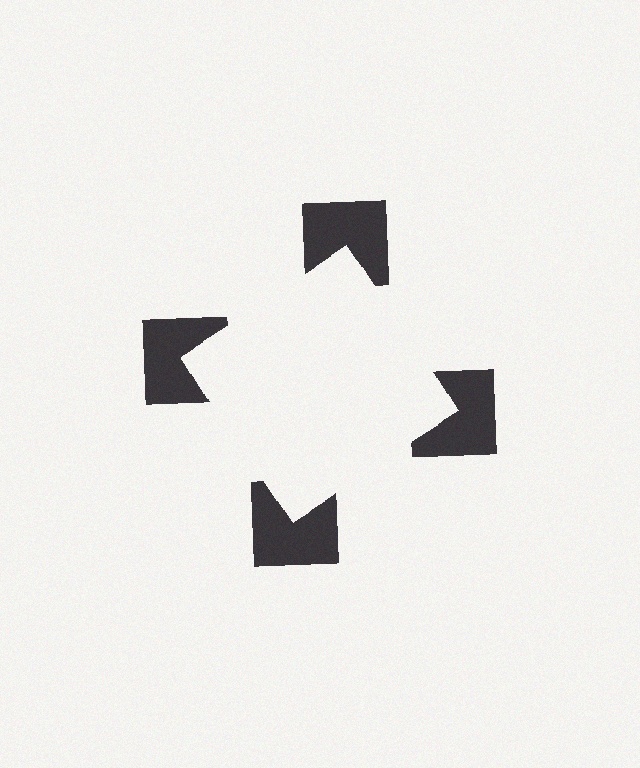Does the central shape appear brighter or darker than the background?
It typically appears slightly brighter than the background, even though no actual brightness change is drawn.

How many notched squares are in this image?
There are 4 — one at each vertex of the illusory square.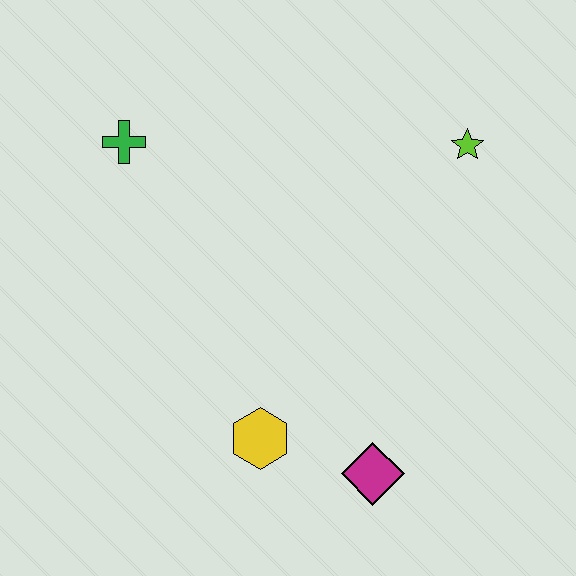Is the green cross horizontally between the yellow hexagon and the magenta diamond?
No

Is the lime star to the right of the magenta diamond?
Yes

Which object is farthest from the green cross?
The magenta diamond is farthest from the green cross.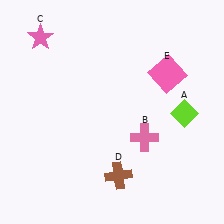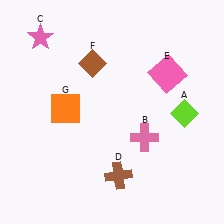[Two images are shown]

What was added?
A brown diamond (F), an orange square (G) were added in Image 2.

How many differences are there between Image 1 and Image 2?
There are 2 differences between the two images.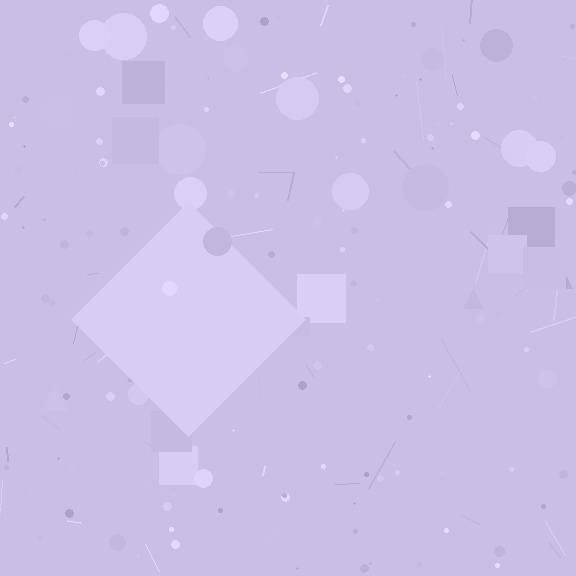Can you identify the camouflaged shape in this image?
The camouflaged shape is a diamond.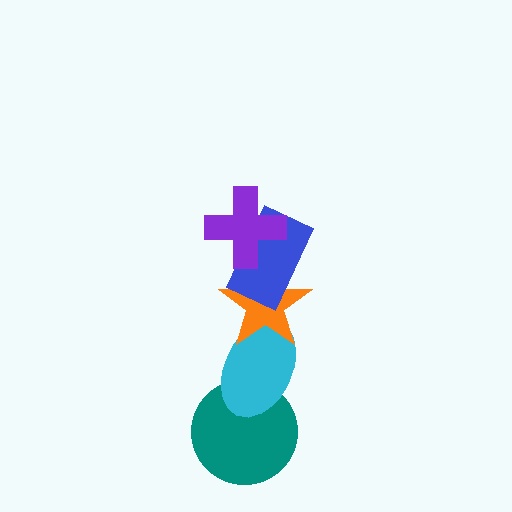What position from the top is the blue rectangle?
The blue rectangle is 2nd from the top.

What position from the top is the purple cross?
The purple cross is 1st from the top.